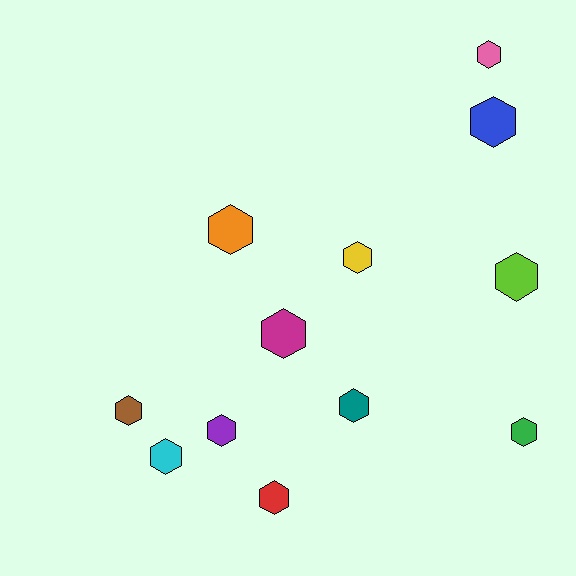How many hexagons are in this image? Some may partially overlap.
There are 12 hexagons.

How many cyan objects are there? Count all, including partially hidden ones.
There is 1 cyan object.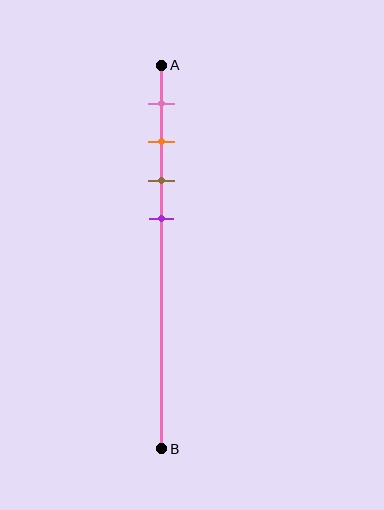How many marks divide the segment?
There are 4 marks dividing the segment.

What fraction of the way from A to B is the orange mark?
The orange mark is approximately 20% (0.2) of the way from A to B.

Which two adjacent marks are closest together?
The orange and brown marks are the closest adjacent pair.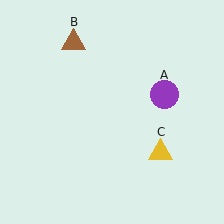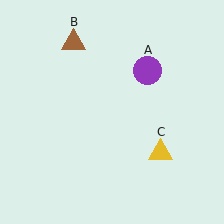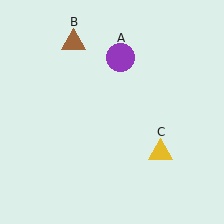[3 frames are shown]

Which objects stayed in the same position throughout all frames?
Brown triangle (object B) and yellow triangle (object C) remained stationary.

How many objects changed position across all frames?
1 object changed position: purple circle (object A).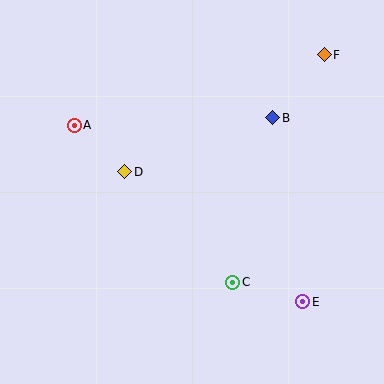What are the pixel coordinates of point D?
Point D is at (125, 172).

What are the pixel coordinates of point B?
Point B is at (273, 118).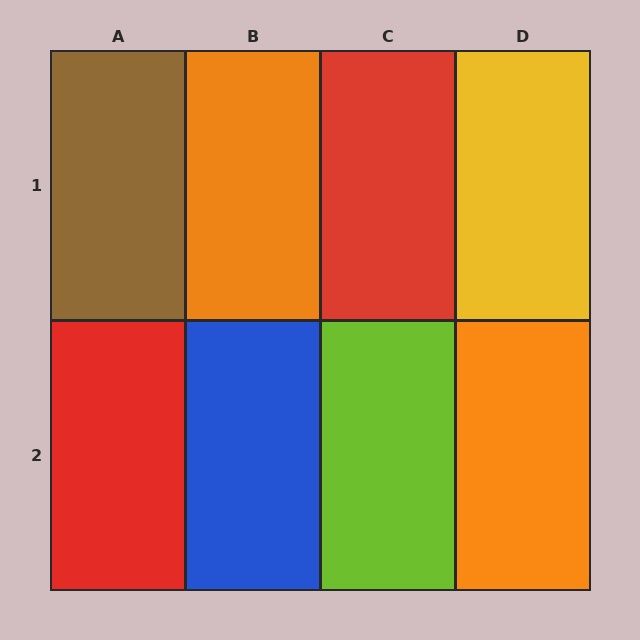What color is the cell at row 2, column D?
Orange.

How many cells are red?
2 cells are red.